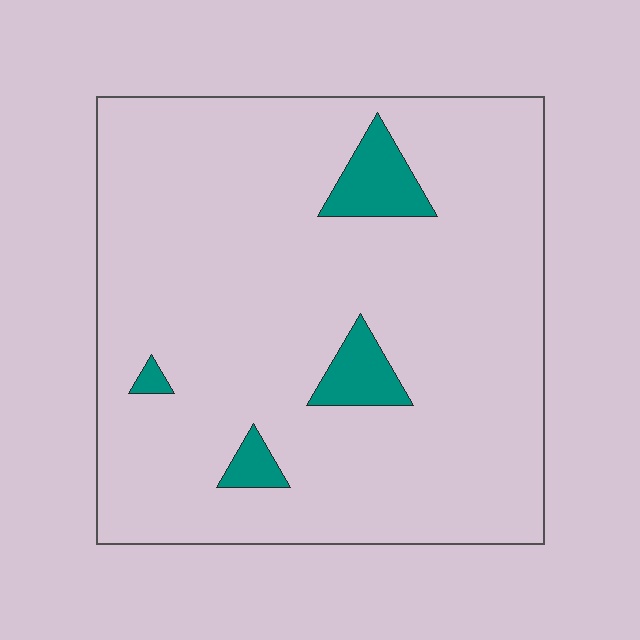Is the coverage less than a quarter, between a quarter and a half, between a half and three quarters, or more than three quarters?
Less than a quarter.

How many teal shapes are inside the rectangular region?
4.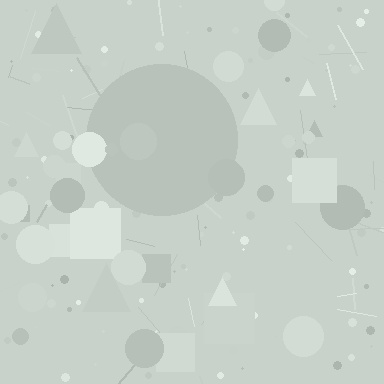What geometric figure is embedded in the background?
A circle is embedded in the background.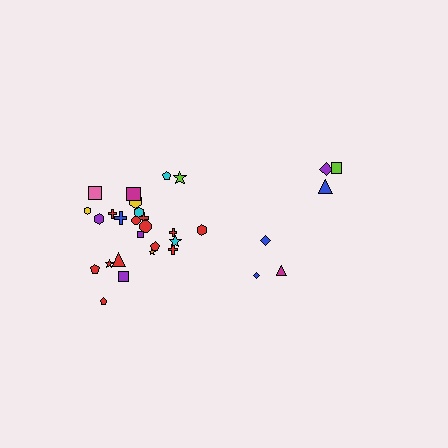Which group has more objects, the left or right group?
The left group.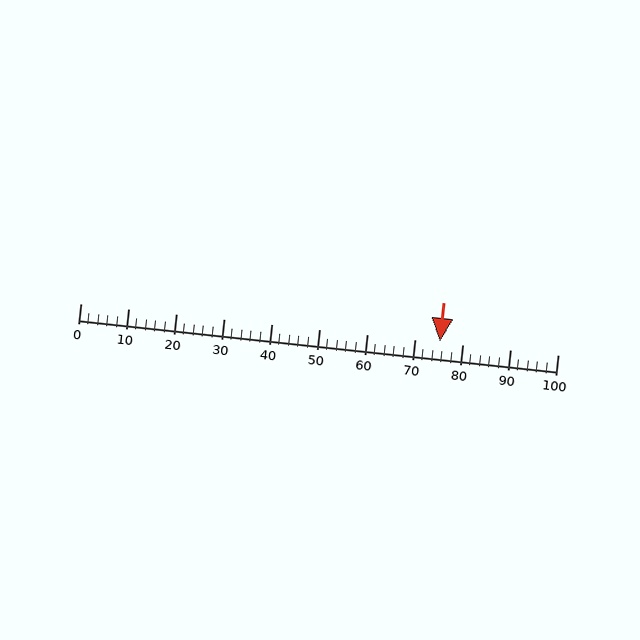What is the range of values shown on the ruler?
The ruler shows values from 0 to 100.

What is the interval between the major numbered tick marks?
The major tick marks are spaced 10 units apart.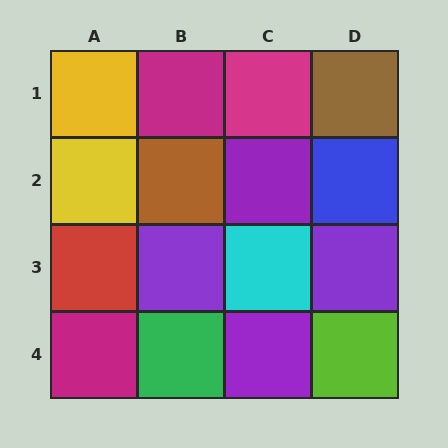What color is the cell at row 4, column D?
Lime.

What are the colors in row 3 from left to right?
Red, purple, cyan, purple.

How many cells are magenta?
3 cells are magenta.